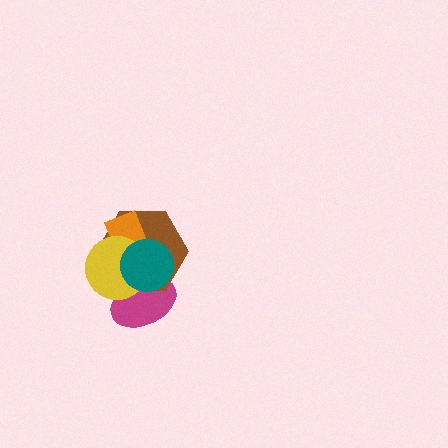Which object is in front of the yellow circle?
The teal circle is in front of the yellow circle.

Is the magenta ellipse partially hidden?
Yes, it is partially covered by another shape.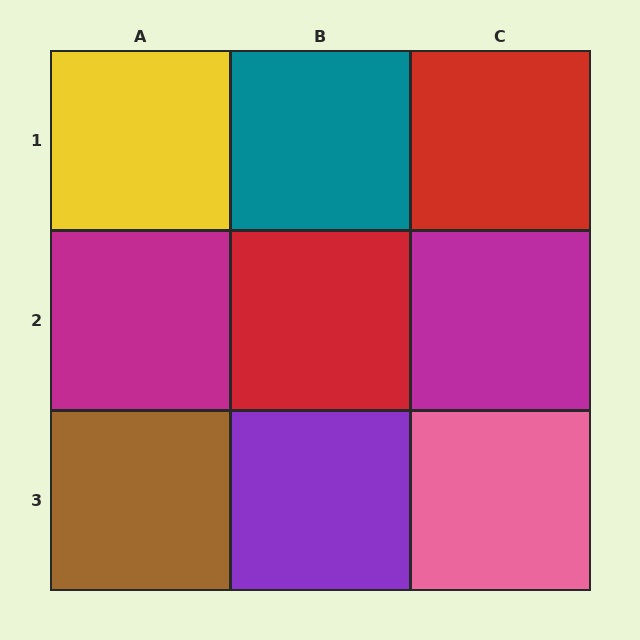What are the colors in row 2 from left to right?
Magenta, red, magenta.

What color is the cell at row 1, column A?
Yellow.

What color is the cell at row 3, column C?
Pink.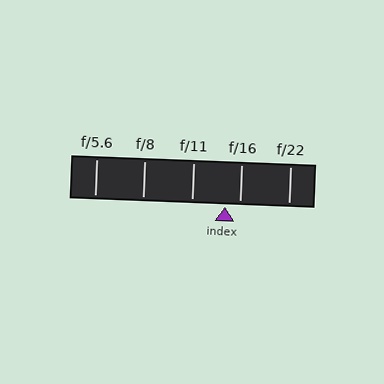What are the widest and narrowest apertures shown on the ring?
The widest aperture shown is f/5.6 and the narrowest is f/22.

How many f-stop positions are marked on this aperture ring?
There are 5 f-stop positions marked.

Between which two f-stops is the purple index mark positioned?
The index mark is between f/11 and f/16.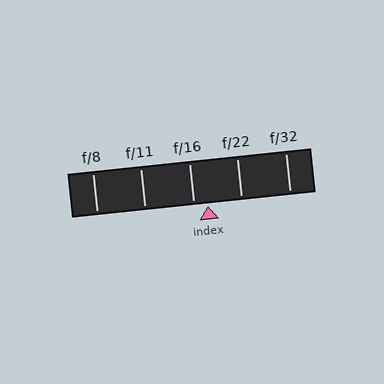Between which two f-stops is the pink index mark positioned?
The index mark is between f/16 and f/22.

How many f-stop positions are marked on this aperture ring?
There are 5 f-stop positions marked.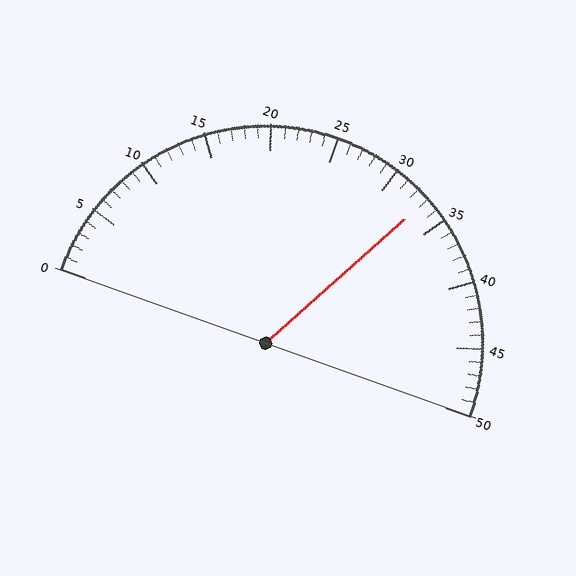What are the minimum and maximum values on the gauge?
The gauge ranges from 0 to 50.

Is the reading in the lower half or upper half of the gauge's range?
The reading is in the upper half of the range (0 to 50).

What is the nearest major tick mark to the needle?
The nearest major tick mark is 35.